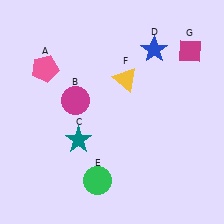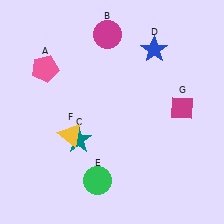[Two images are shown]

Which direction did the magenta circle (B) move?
The magenta circle (B) moved up.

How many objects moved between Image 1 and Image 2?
3 objects moved between the two images.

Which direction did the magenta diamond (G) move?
The magenta diamond (G) moved down.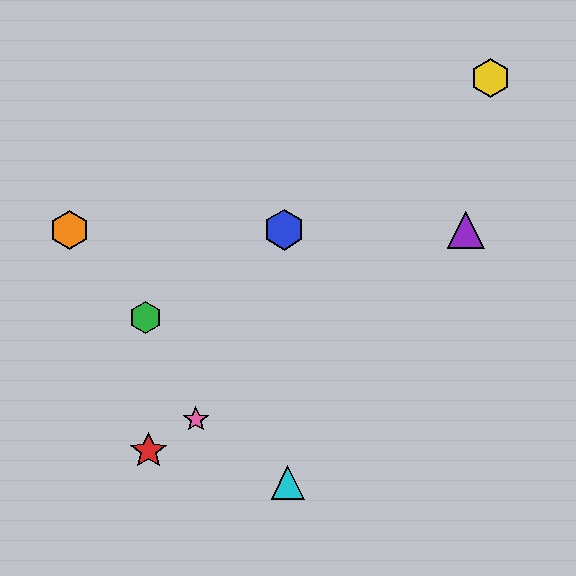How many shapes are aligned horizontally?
3 shapes (the blue hexagon, the purple triangle, the orange hexagon) are aligned horizontally.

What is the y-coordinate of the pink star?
The pink star is at y≈419.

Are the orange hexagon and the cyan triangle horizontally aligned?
No, the orange hexagon is at y≈230 and the cyan triangle is at y≈482.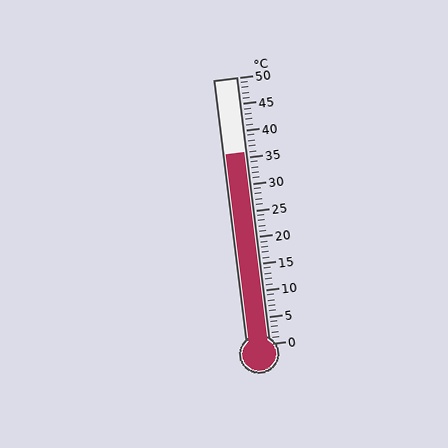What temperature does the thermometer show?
The thermometer shows approximately 36°C.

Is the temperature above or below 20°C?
The temperature is above 20°C.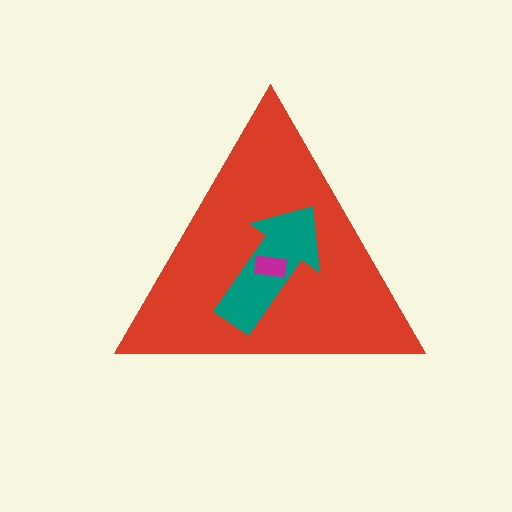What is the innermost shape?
The magenta rectangle.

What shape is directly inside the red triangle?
The teal arrow.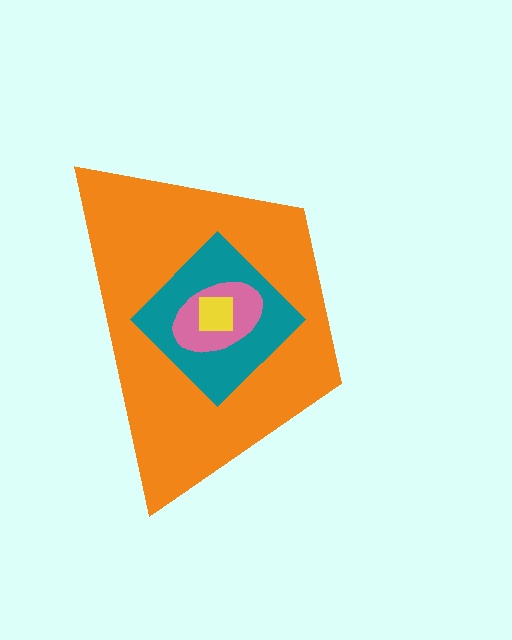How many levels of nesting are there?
4.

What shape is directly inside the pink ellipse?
The yellow square.